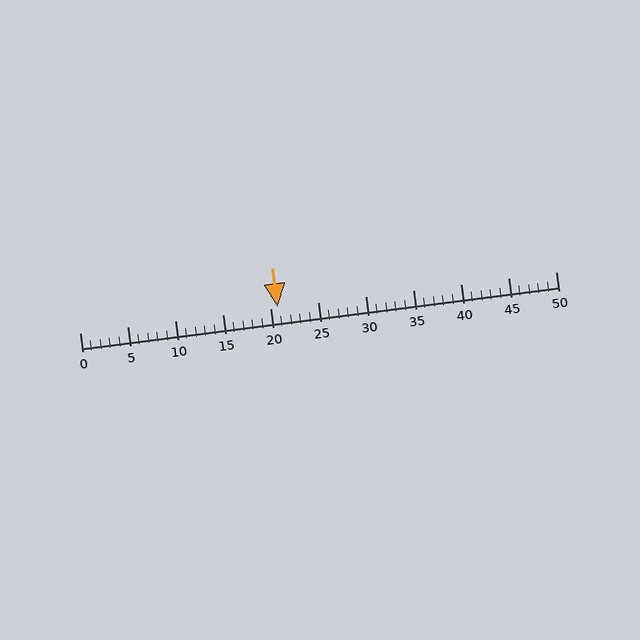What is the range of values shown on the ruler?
The ruler shows values from 0 to 50.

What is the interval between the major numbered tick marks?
The major tick marks are spaced 5 units apart.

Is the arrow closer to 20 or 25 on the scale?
The arrow is closer to 20.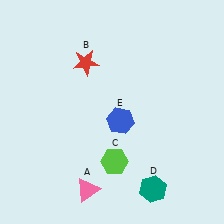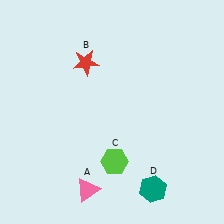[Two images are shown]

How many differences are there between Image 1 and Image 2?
There is 1 difference between the two images.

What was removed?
The blue hexagon (E) was removed in Image 2.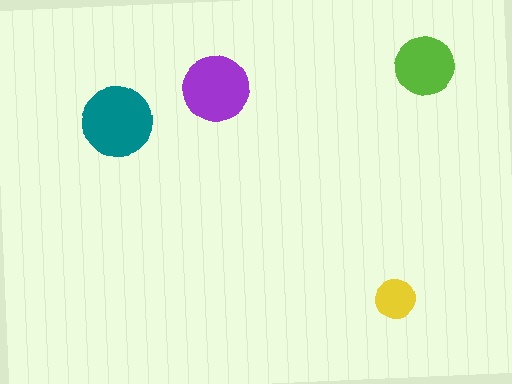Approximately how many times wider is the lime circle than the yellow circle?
About 1.5 times wider.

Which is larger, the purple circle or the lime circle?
The purple one.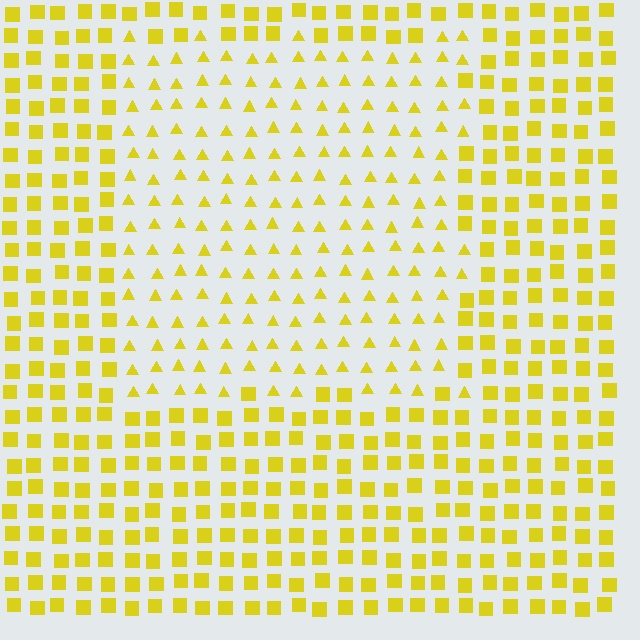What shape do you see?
I see a rectangle.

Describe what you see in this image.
The image is filled with small yellow elements arranged in a uniform grid. A rectangle-shaped region contains triangles, while the surrounding area contains squares. The boundary is defined purely by the change in element shape.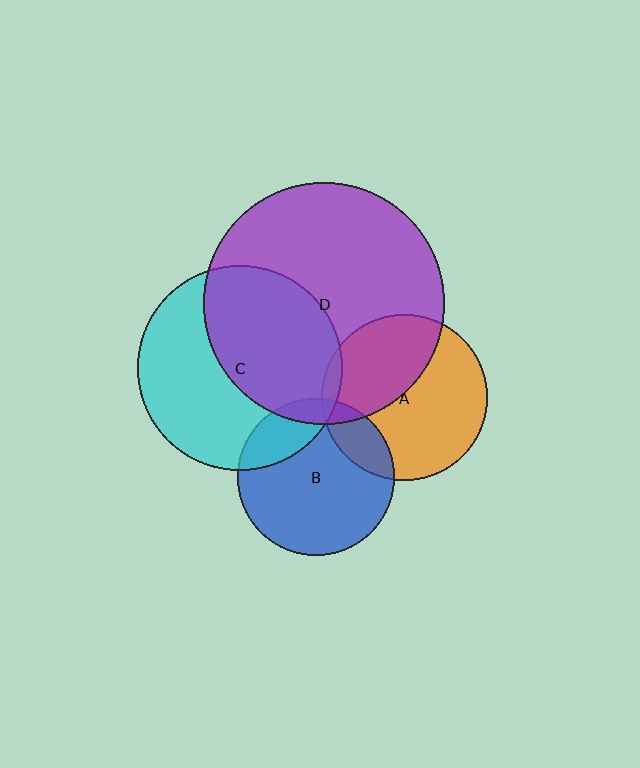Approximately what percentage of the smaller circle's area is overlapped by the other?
Approximately 10%.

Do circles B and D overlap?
Yes.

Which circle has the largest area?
Circle D (purple).